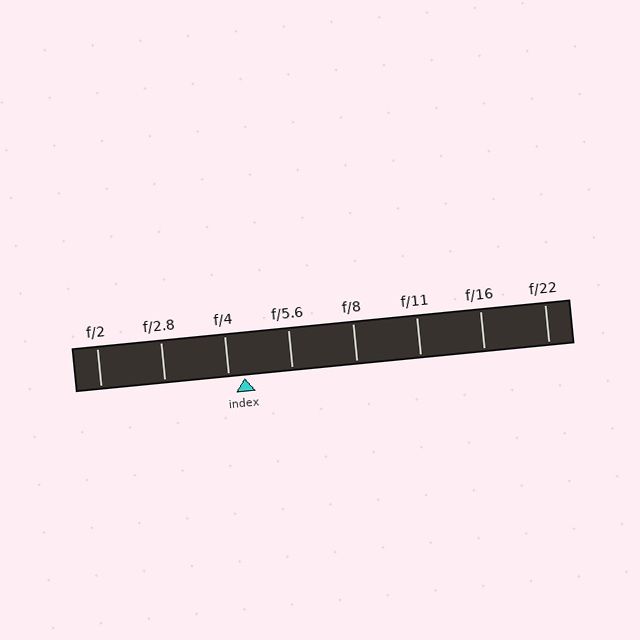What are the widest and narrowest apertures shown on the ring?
The widest aperture shown is f/2 and the narrowest is f/22.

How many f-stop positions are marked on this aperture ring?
There are 8 f-stop positions marked.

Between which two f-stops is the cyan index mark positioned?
The index mark is between f/4 and f/5.6.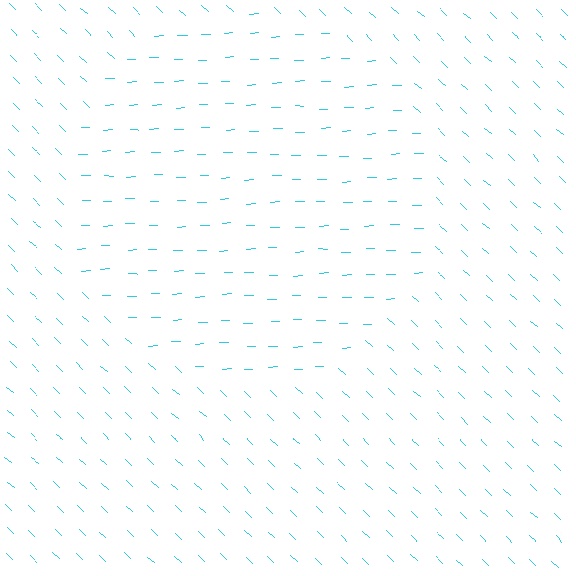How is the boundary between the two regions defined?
The boundary is defined purely by a change in line orientation (approximately 45 degrees difference). All lines are the same color and thickness.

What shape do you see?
I see a circle.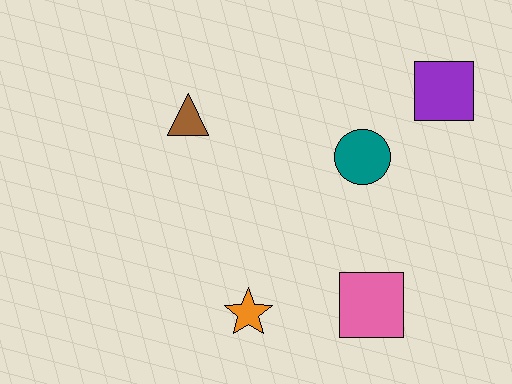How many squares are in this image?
There are 2 squares.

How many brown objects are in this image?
There is 1 brown object.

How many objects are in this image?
There are 5 objects.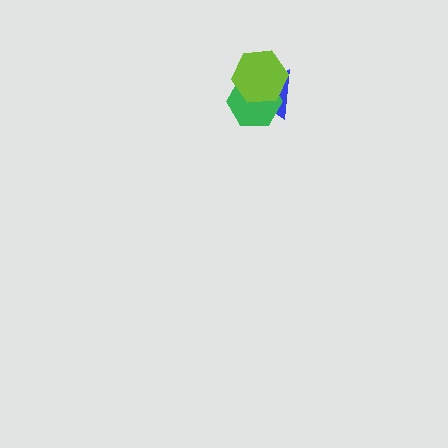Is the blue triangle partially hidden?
Yes, it is partially covered by another shape.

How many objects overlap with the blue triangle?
2 objects overlap with the blue triangle.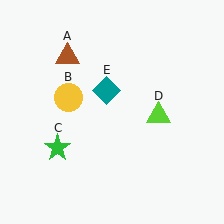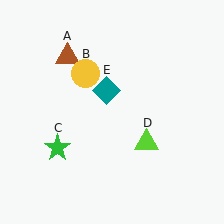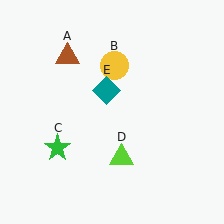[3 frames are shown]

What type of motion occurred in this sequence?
The yellow circle (object B), lime triangle (object D) rotated clockwise around the center of the scene.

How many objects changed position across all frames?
2 objects changed position: yellow circle (object B), lime triangle (object D).